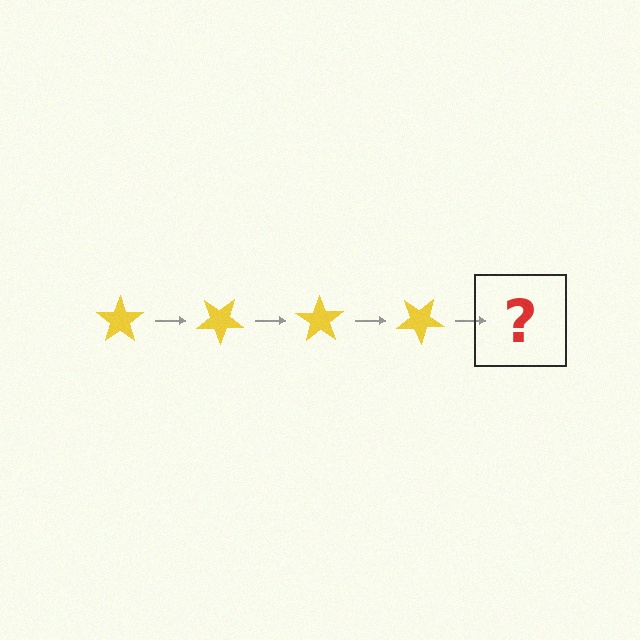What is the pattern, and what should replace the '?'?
The pattern is that the star rotates 35 degrees each step. The '?' should be a yellow star rotated 140 degrees.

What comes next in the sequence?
The next element should be a yellow star rotated 140 degrees.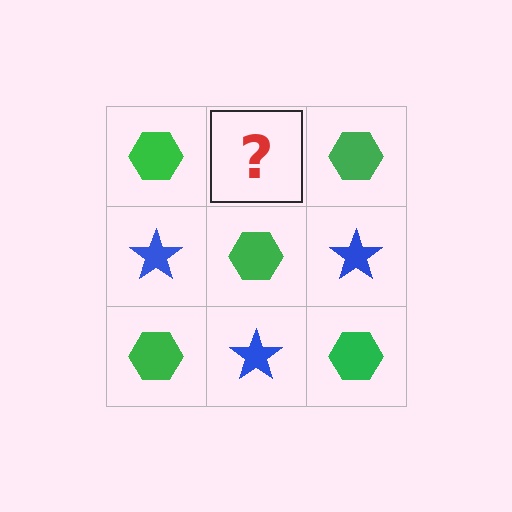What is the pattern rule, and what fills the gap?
The rule is that it alternates green hexagon and blue star in a checkerboard pattern. The gap should be filled with a blue star.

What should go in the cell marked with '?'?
The missing cell should contain a blue star.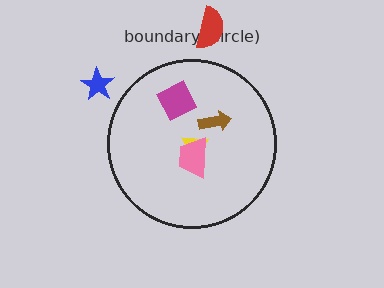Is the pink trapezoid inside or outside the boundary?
Inside.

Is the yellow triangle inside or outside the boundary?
Inside.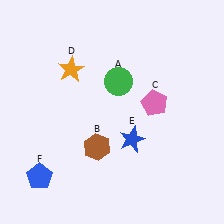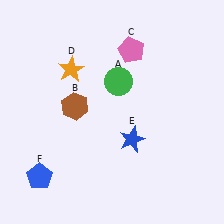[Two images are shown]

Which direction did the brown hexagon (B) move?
The brown hexagon (B) moved up.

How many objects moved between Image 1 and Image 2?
2 objects moved between the two images.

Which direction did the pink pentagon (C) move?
The pink pentagon (C) moved up.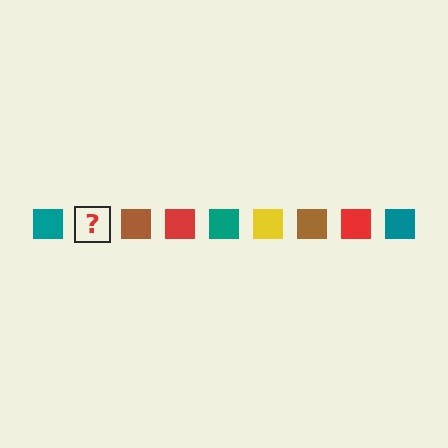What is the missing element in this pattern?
The missing element is a yellow square.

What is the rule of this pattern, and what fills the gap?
The rule is that the pattern cycles through teal, yellow, brown, red squares. The gap should be filled with a yellow square.